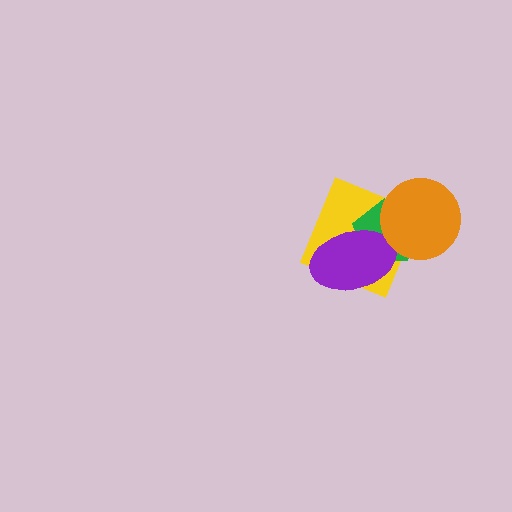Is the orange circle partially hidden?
No, no other shape covers it.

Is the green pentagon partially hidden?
Yes, it is partially covered by another shape.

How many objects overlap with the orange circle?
2 objects overlap with the orange circle.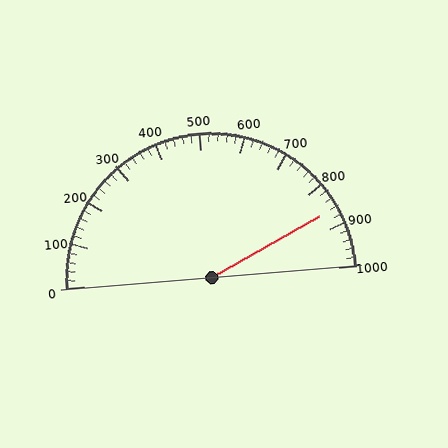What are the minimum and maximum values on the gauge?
The gauge ranges from 0 to 1000.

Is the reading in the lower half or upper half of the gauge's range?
The reading is in the upper half of the range (0 to 1000).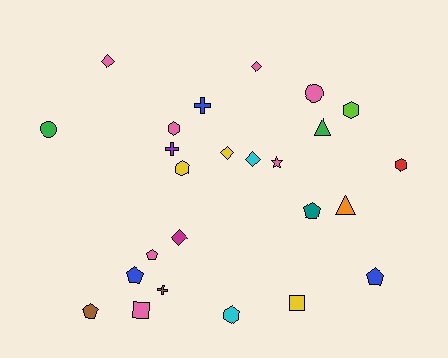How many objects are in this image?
There are 25 objects.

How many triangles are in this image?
There are 2 triangles.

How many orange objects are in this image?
There is 1 orange object.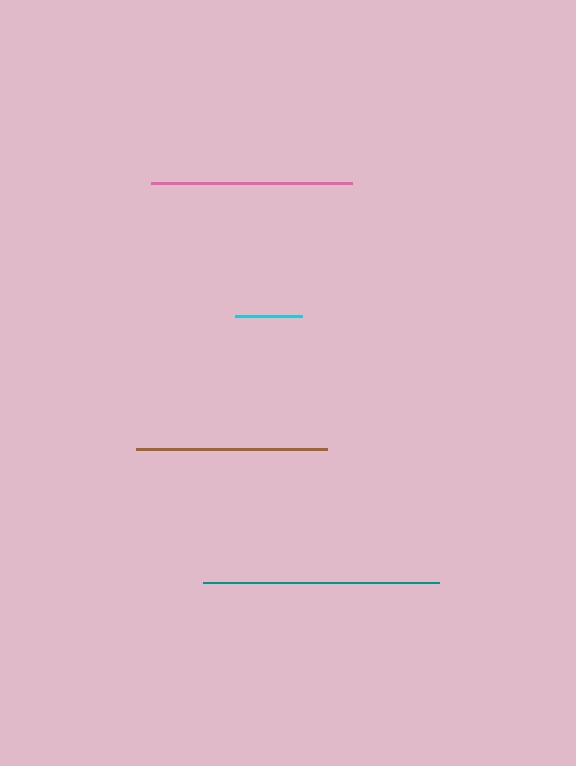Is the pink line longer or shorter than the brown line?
The pink line is longer than the brown line.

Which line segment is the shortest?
The cyan line is the shortest at approximately 68 pixels.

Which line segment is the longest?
The teal line is the longest at approximately 236 pixels.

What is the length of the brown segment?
The brown segment is approximately 191 pixels long.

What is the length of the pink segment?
The pink segment is approximately 201 pixels long.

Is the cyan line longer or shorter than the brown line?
The brown line is longer than the cyan line.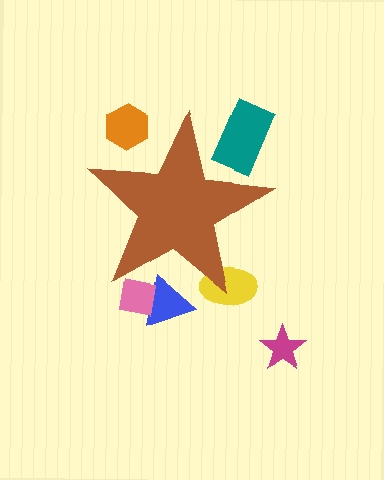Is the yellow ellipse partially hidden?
Yes, the yellow ellipse is partially hidden behind the brown star.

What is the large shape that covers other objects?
A brown star.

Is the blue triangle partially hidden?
Yes, the blue triangle is partially hidden behind the brown star.